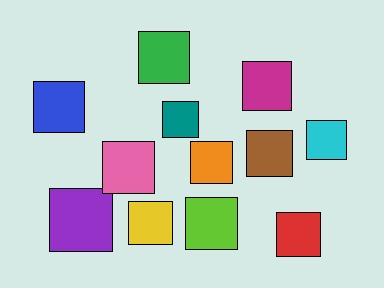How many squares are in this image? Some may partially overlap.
There are 12 squares.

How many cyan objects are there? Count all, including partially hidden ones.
There is 1 cyan object.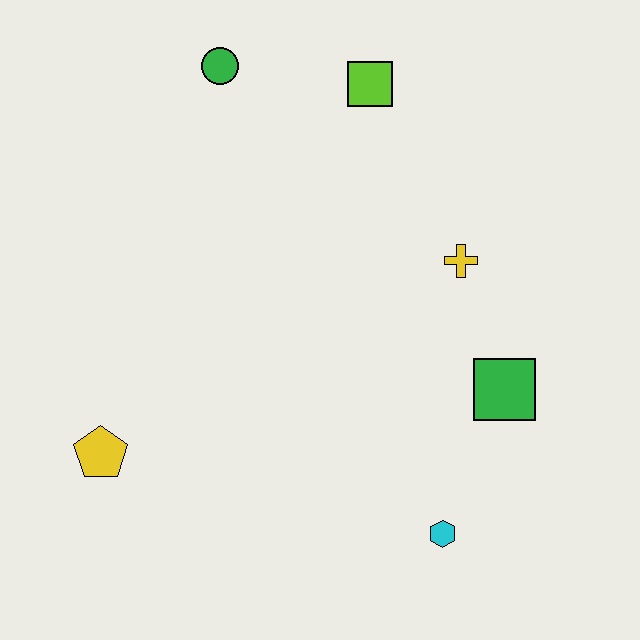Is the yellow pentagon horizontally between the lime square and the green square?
No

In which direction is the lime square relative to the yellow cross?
The lime square is above the yellow cross.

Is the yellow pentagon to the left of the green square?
Yes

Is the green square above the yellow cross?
No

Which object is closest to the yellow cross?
The green square is closest to the yellow cross.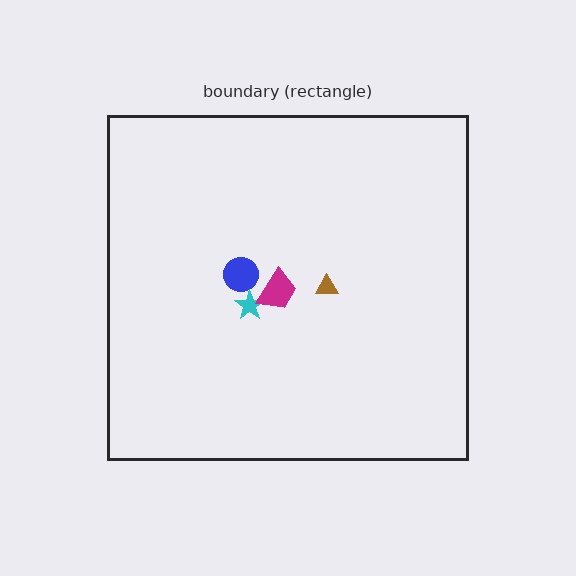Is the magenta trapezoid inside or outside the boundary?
Inside.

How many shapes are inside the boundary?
4 inside, 0 outside.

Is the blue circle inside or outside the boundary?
Inside.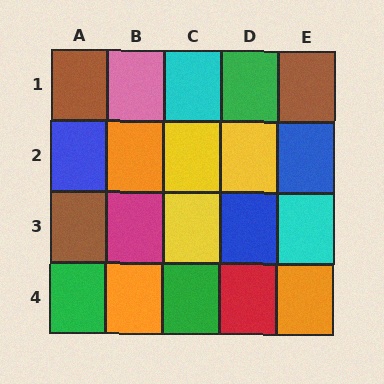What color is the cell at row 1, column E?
Brown.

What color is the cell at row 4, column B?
Orange.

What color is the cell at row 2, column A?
Blue.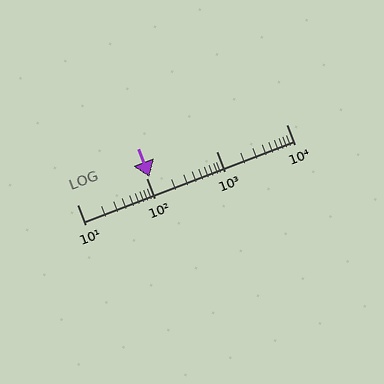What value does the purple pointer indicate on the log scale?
The pointer indicates approximately 110.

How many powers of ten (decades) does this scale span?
The scale spans 3 decades, from 10 to 10000.